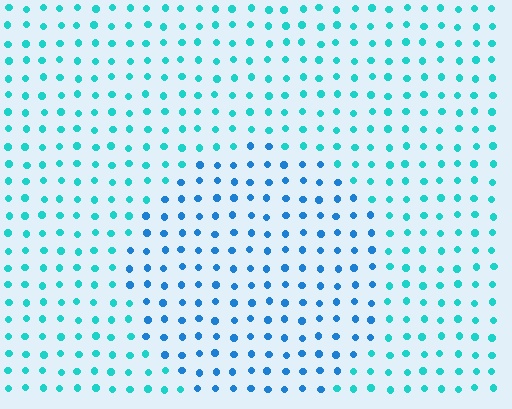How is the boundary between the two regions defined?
The boundary is defined purely by a slight shift in hue (about 31 degrees). Spacing, size, and orientation are identical on both sides.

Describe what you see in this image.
The image is filled with small cyan elements in a uniform arrangement. A circle-shaped region is visible where the elements are tinted to a slightly different hue, forming a subtle color boundary.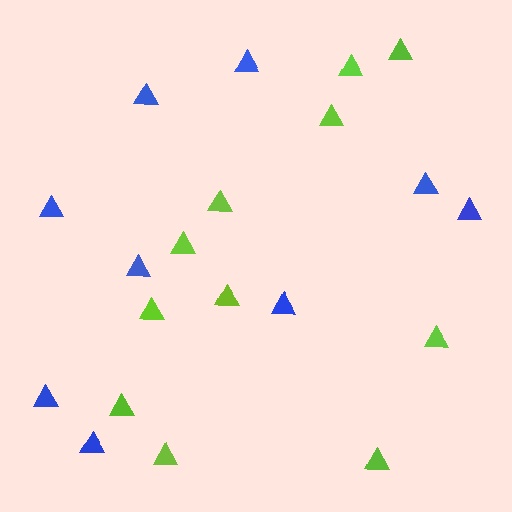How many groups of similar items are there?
There are 2 groups: one group of blue triangles (9) and one group of lime triangles (11).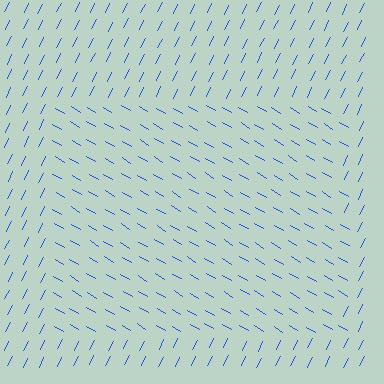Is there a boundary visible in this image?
Yes, there is a texture boundary formed by a change in line orientation.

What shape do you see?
I see a rectangle.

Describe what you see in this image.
The image is filled with small blue line segments. A rectangle region in the image has lines oriented differently from the surrounding lines, creating a visible texture boundary.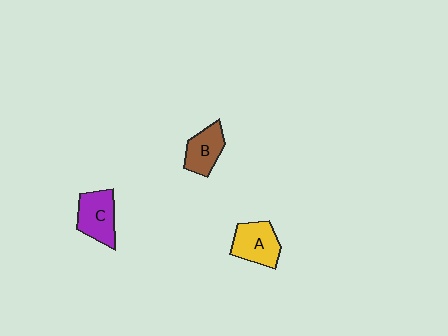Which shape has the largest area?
Shape C (purple).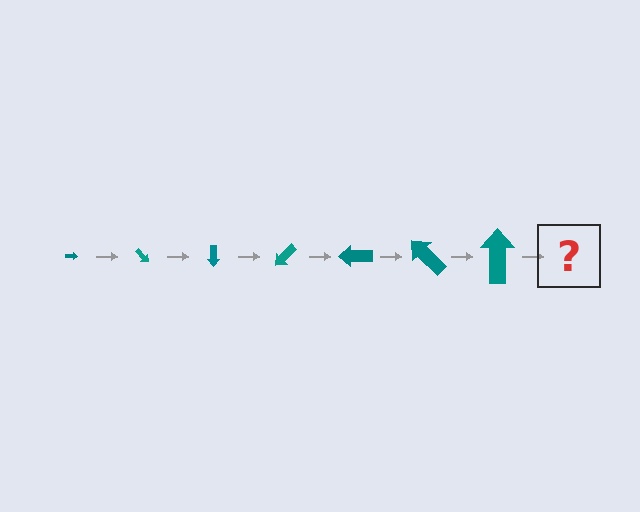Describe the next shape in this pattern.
It should be an arrow, larger than the previous one and rotated 315 degrees from the start.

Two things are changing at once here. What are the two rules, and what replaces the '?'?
The two rules are that the arrow grows larger each step and it rotates 45 degrees each step. The '?' should be an arrow, larger than the previous one and rotated 315 degrees from the start.